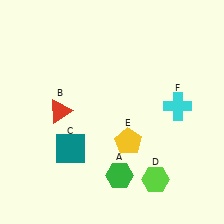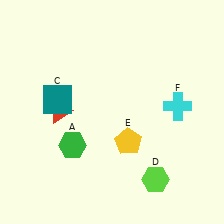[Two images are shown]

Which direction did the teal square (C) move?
The teal square (C) moved up.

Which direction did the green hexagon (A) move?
The green hexagon (A) moved left.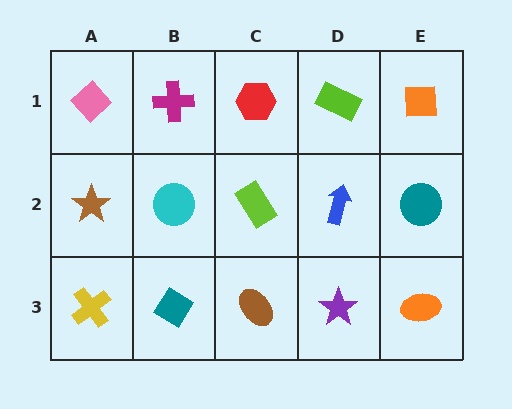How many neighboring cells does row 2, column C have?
4.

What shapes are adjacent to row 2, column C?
A red hexagon (row 1, column C), a brown ellipse (row 3, column C), a cyan circle (row 2, column B), a blue arrow (row 2, column D).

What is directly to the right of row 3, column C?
A purple star.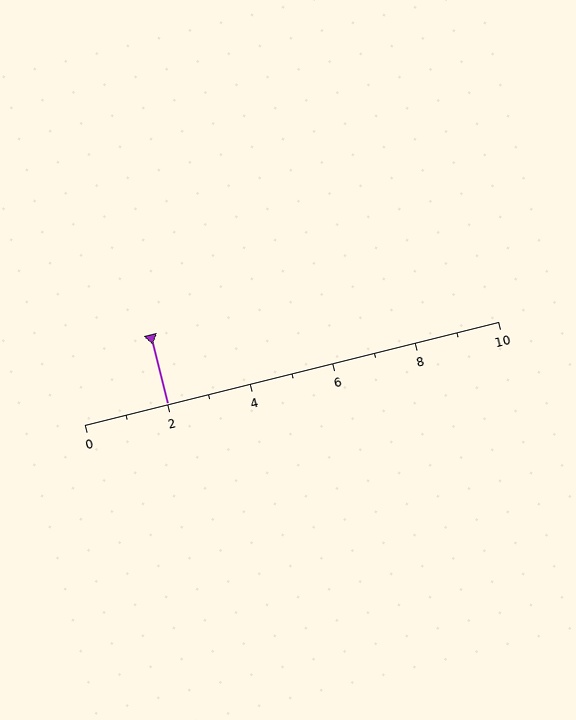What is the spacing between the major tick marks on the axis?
The major ticks are spaced 2 apart.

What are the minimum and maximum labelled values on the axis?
The axis runs from 0 to 10.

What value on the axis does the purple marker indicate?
The marker indicates approximately 2.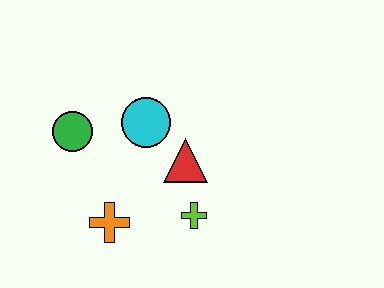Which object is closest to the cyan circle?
The red triangle is closest to the cyan circle.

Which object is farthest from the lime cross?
The green circle is farthest from the lime cross.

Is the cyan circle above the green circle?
Yes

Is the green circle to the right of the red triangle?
No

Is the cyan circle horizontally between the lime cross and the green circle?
Yes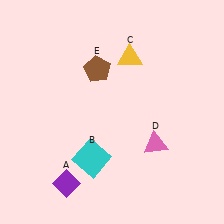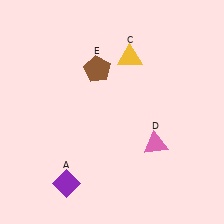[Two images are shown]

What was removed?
The cyan square (B) was removed in Image 2.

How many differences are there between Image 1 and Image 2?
There is 1 difference between the two images.